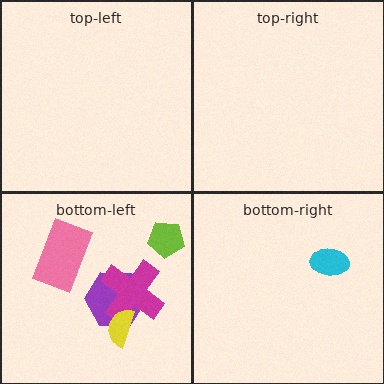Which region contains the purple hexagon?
The bottom-left region.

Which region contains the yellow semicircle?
The bottom-left region.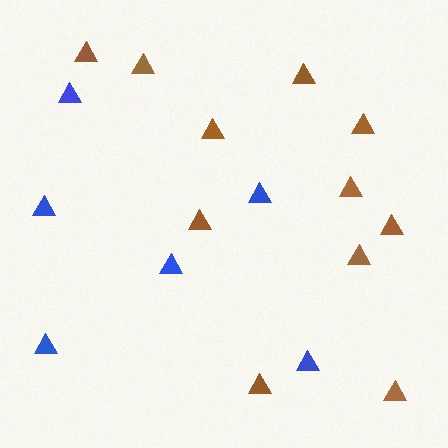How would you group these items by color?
There are 2 groups: one group of brown triangles (11) and one group of blue triangles (6).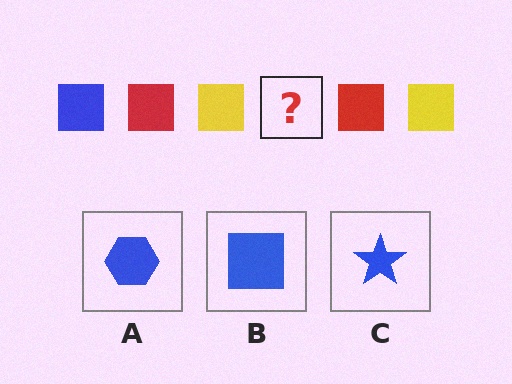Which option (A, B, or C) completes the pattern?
B.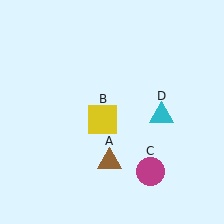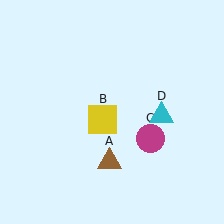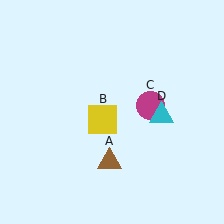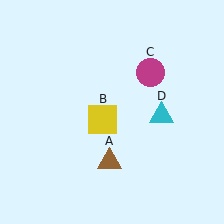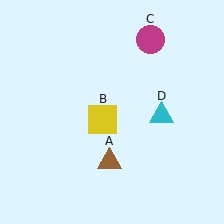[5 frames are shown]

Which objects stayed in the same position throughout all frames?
Brown triangle (object A) and yellow square (object B) and cyan triangle (object D) remained stationary.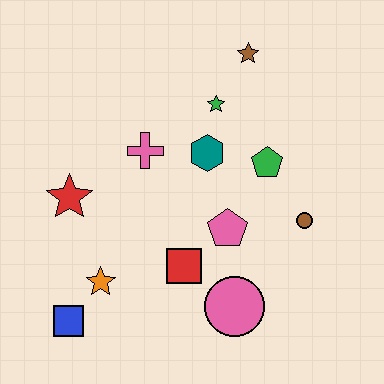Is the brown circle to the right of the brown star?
Yes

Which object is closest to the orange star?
The blue square is closest to the orange star.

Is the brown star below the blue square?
No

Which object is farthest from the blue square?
The brown star is farthest from the blue square.